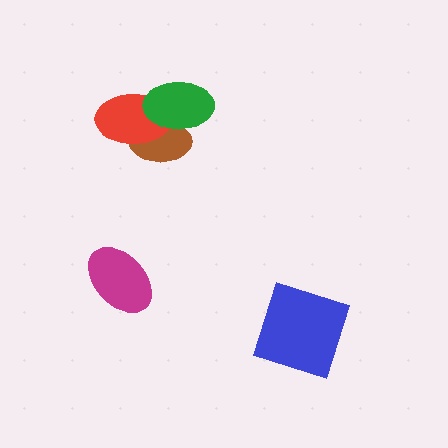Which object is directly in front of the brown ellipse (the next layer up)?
The red ellipse is directly in front of the brown ellipse.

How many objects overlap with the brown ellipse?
2 objects overlap with the brown ellipse.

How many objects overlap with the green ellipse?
2 objects overlap with the green ellipse.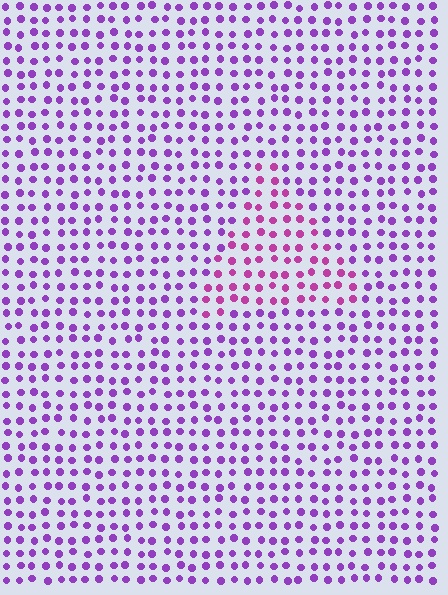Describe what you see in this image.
The image is filled with small purple elements in a uniform arrangement. A triangle-shaped region is visible where the elements are tinted to a slightly different hue, forming a subtle color boundary.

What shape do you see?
I see a triangle.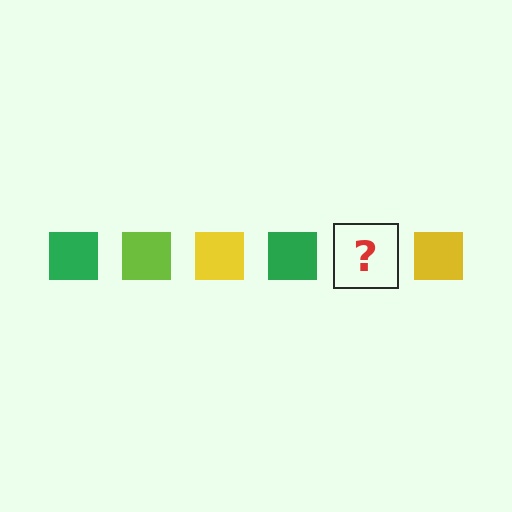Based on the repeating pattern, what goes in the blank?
The blank should be a lime square.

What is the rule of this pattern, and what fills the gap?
The rule is that the pattern cycles through green, lime, yellow squares. The gap should be filled with a lime square.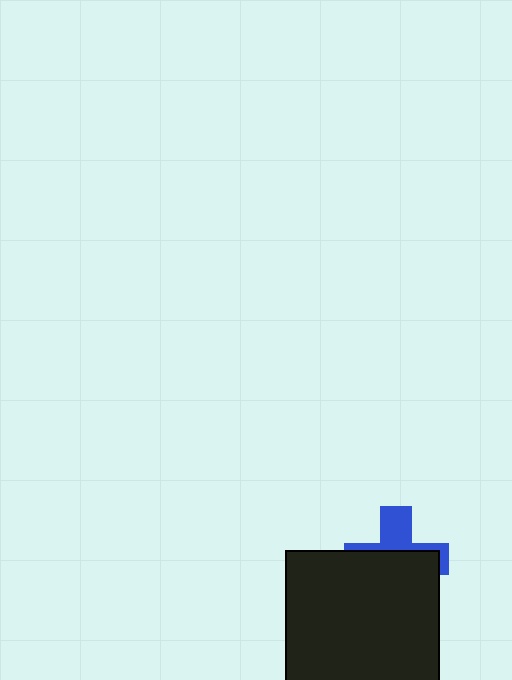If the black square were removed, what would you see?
You would see the complete blue cross.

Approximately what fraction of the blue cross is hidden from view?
Roughly 63% of the blue cross is hidden behind the black square.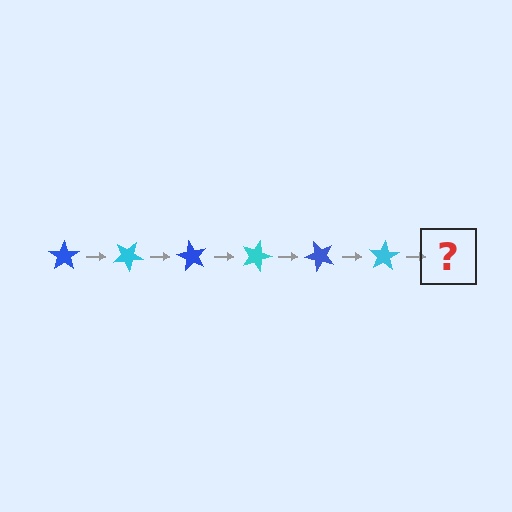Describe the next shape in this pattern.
It should be a blue star, rotated 180 degrees from the start.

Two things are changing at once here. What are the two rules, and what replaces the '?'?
The two rules are that it rotates 30 degrees each step and the color cycles through blue and cyan. The '?' should be a blue star, rotated 180 degrees from the start.